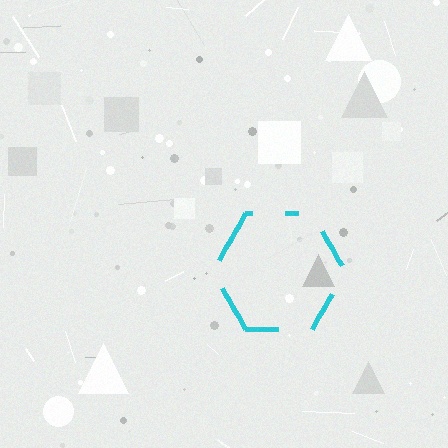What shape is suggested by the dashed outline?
The dashed outline suggests a hexagon.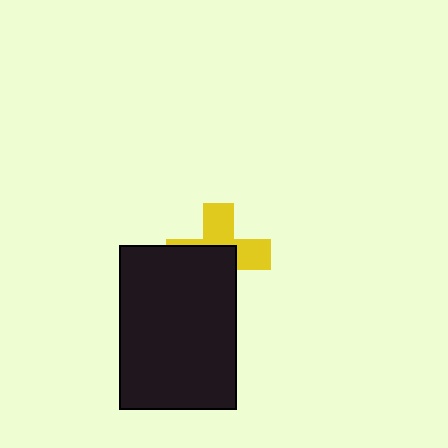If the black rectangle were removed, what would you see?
You would see the complete yellow cross.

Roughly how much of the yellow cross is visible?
About half of it is visible (roughly 47%).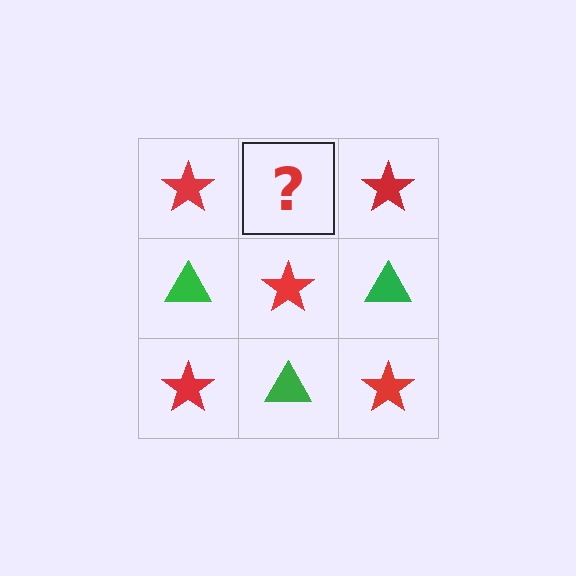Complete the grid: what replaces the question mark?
The question mark should be replaced with a green triangle.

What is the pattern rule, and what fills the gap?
The rule is that it alternates red star and green triangle in a checkerboard pattern. The gap should be filled with a green triangle.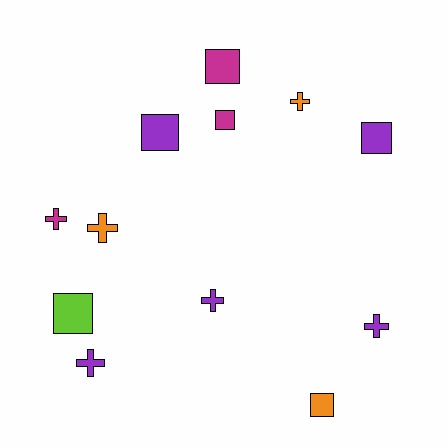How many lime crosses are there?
There are no lime crosses.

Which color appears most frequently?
Purple, with 5 objects.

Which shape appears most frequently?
Cross, with 6 objects.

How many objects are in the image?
There are 12 objects.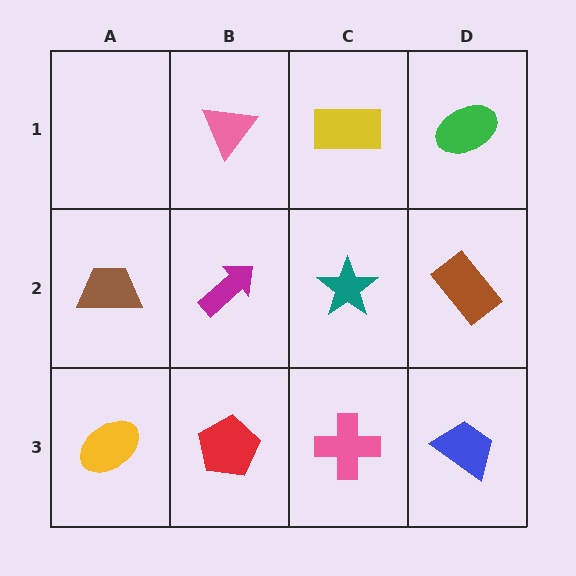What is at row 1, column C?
A yellow rectangle.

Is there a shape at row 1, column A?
No, that cell is empty.